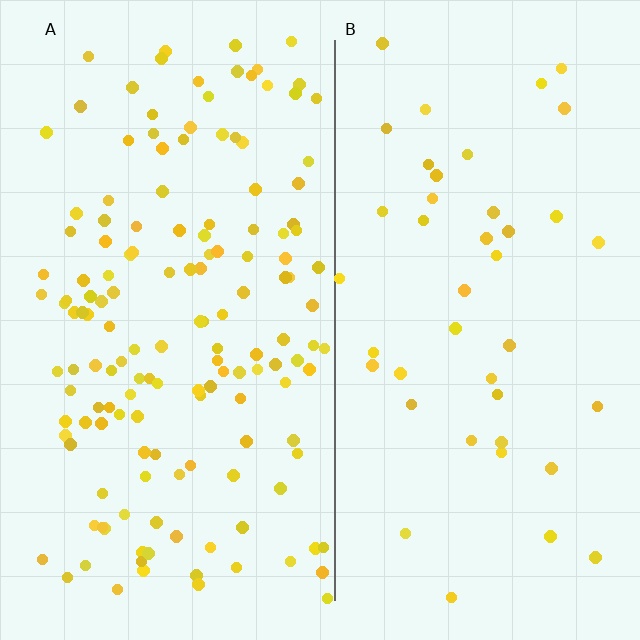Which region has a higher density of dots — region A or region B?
A (the left).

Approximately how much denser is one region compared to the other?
Approximately 3.5× — region A over region B.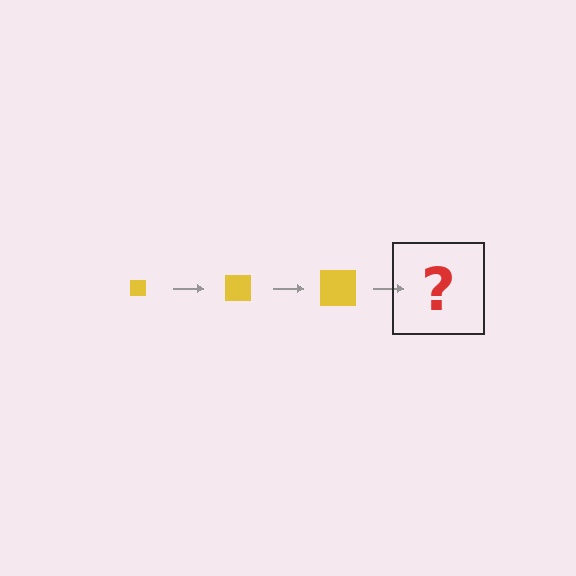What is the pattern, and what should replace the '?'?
The pattern is that the square gets progressively larger each step. The '?' should be a yellow square, larger than the previous one.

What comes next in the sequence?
The next element should be a yellow square, larger than the previous one.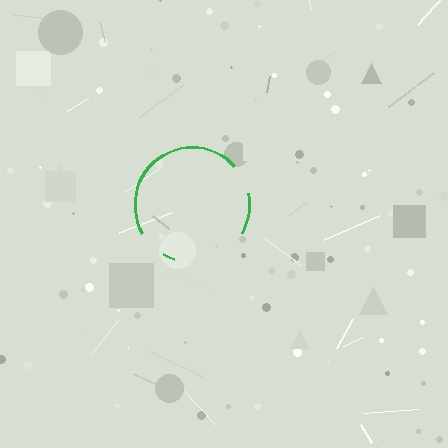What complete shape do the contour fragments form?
The contour fragments form a circle.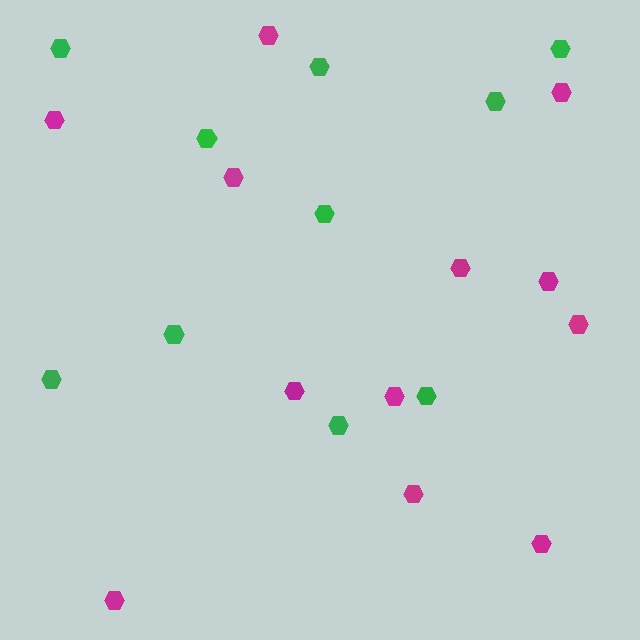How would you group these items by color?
There are 2 groups: one group of magenta hexagons (12) and one group of green hexagons (10).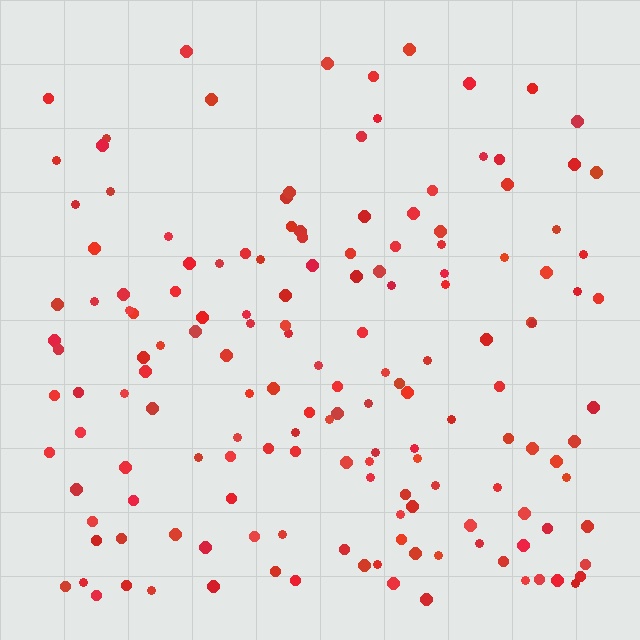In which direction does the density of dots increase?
From top to bottom, with the bottom side densest.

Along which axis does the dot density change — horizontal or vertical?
Vertical.